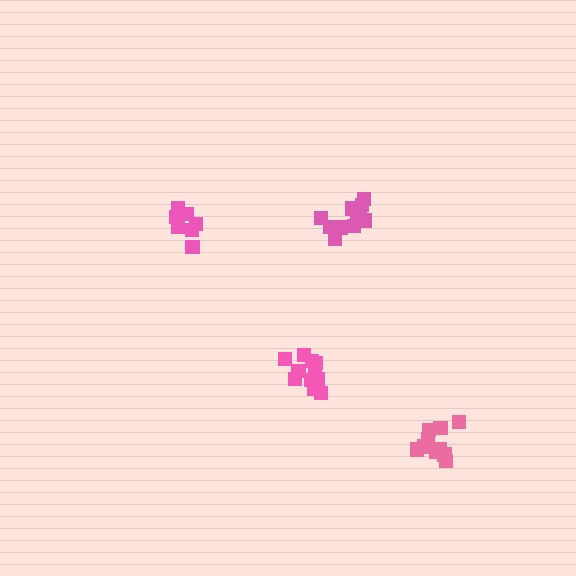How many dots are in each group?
Group 1: 11 dots, Group 2: 7 dots, Group 3: 11 dots, Group 4: 11 dots (40 total).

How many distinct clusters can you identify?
There are 4 distinct clusters.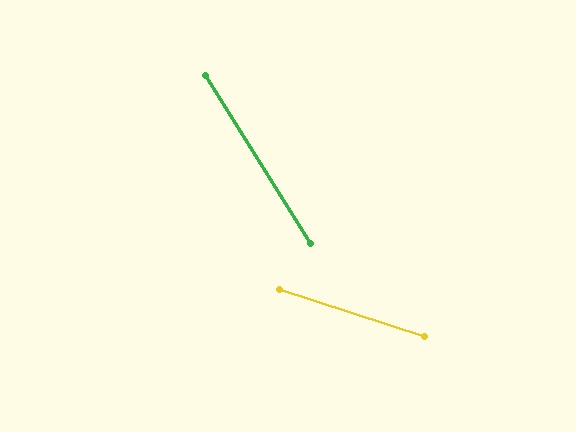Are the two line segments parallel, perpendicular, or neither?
Neither parallel nor perpendicular — they differ by about 40°.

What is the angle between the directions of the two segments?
Approximately 40 degrees.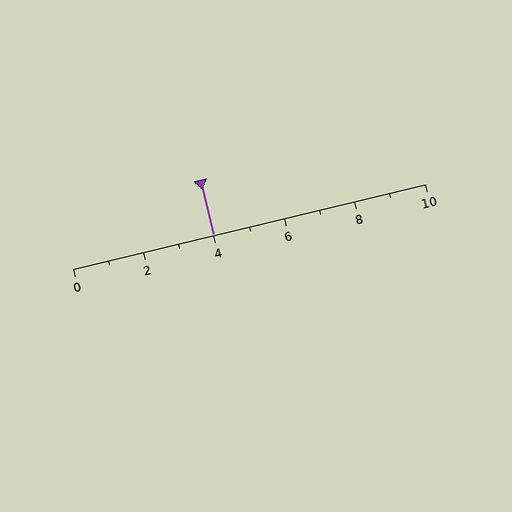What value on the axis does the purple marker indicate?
The marker indicates approximately 4.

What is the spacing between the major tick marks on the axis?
The major ticks are spaced 2 apart.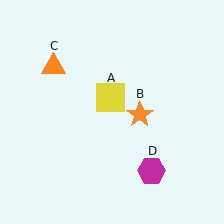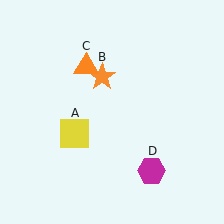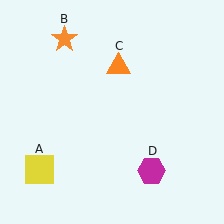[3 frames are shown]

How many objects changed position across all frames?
3 objects changed position: yellow square (object A), orange star (object B), orange triangle (object C).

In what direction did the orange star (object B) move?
The orange star (object B) moved up and to the left.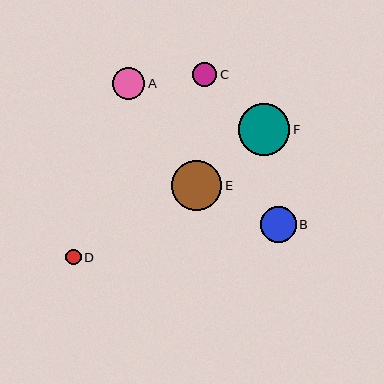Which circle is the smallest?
Circle D is the smallest with a size of approximately 15 pixels.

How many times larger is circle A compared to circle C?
Circle A is approximately 1.3 times the size of circle C.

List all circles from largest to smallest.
From largest to smallest: F, E, B, A, C, D.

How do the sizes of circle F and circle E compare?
Circle F and circle E are approximately the same size.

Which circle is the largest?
Circle F is the largest with a size of approximately 51 pixels.